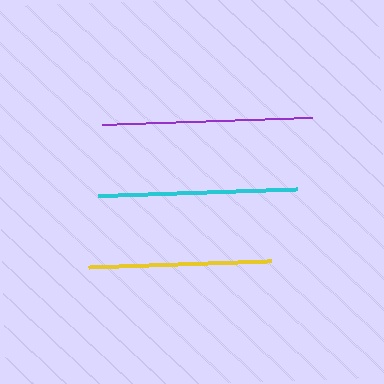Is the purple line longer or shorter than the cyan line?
The purple line is longer than the cyan line.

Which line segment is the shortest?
The yellow line is the shortest at approximately 184 pixels.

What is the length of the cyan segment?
The cyan segment is approximately 199 pixels long.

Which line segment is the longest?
The purple line is the longest at approximately 210 pixels.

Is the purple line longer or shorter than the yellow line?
The purple line is longer than the yellow line.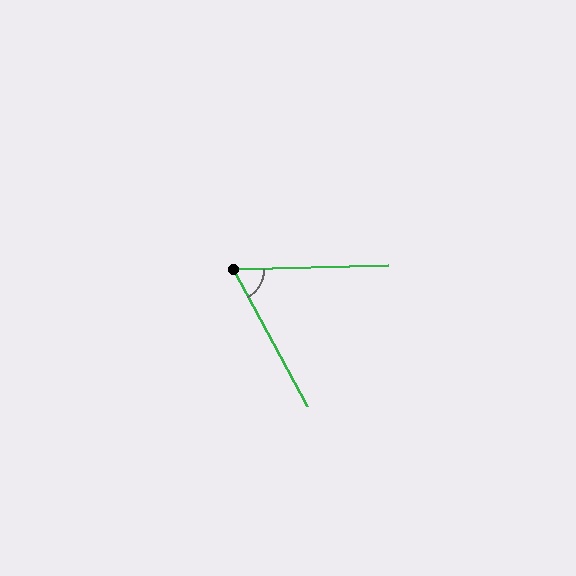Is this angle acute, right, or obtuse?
It is acute.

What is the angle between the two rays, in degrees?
Approximately 63 degrees.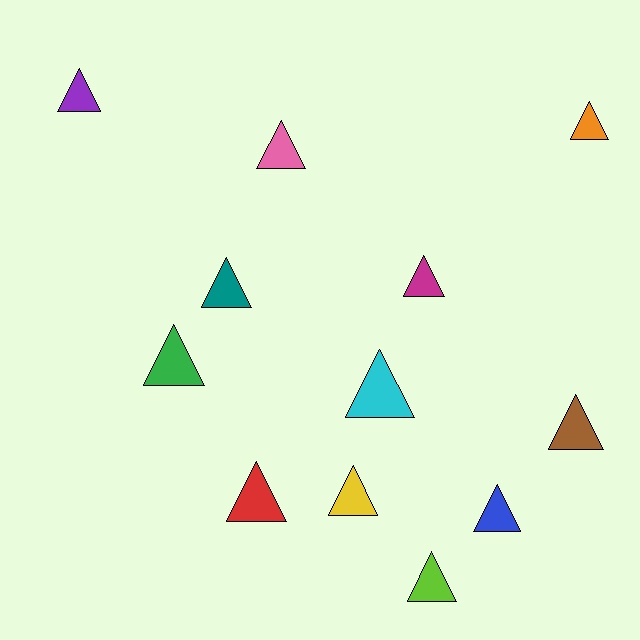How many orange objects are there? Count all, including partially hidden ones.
There is 1 orange object.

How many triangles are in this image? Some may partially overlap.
There are 12 triangles.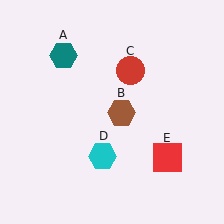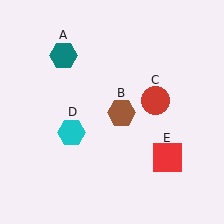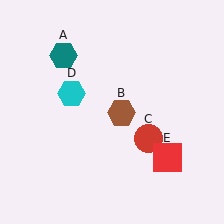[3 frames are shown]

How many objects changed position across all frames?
2 objects changed position: red circle (object C), cyan hexagon (object D).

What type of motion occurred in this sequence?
The red circle (object C), cyan hexagon (object D) rotated clockwise around the center of the scene.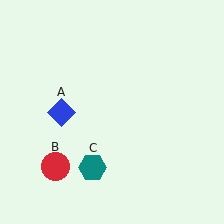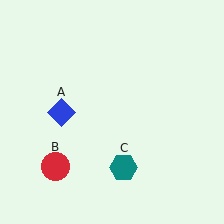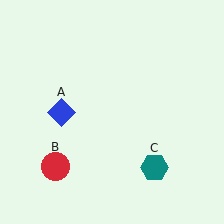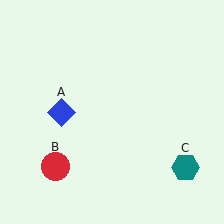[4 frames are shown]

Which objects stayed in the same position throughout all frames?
Blue diamond (object A) and red circle (object B) remained stationary.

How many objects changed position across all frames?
1 object changed position: teal hexagon (object C).